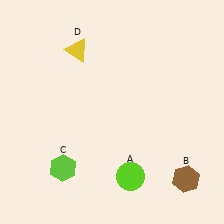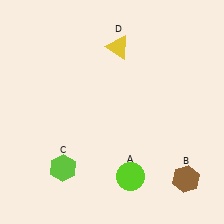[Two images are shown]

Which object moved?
The yellow triangle (D) moved right.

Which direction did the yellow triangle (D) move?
The yellow triangle (D) moved right.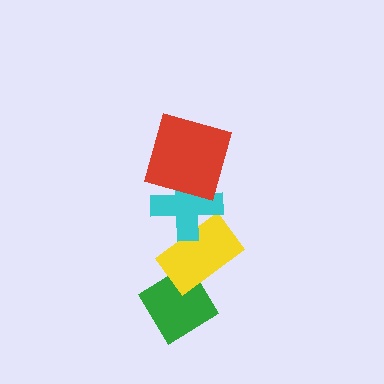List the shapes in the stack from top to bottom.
From top to bottom: the red square, the cyan cross, the yellow rectangle, the green diamond.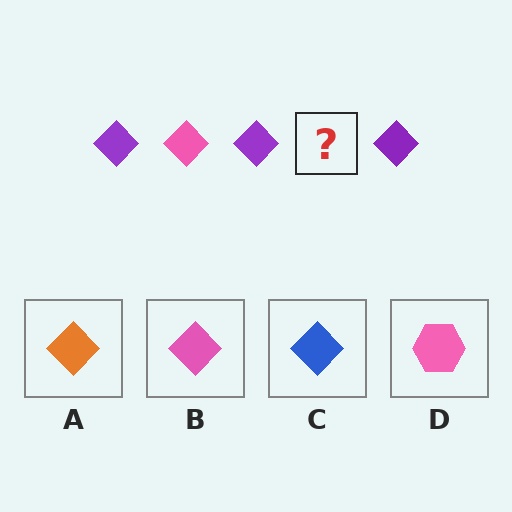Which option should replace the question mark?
Option B.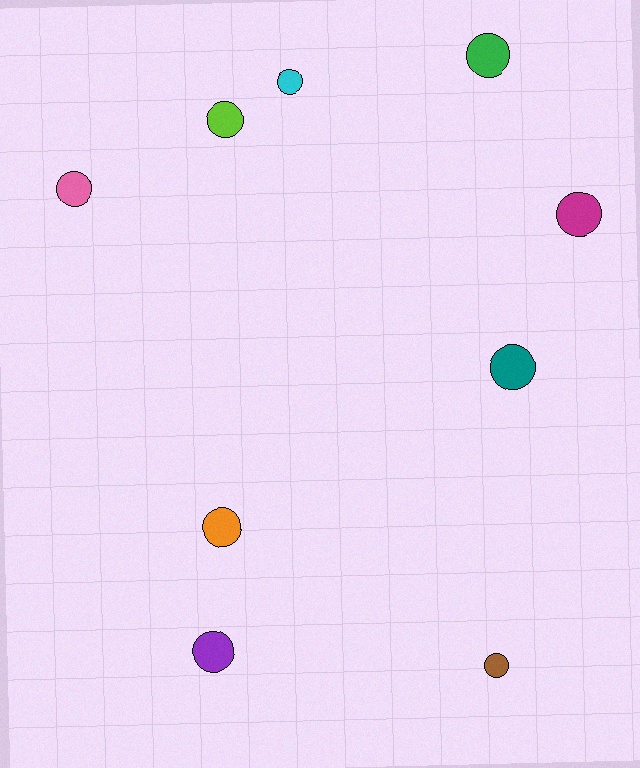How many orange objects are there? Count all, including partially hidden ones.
There is 1 orange object.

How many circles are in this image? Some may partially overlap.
There are 9 circles.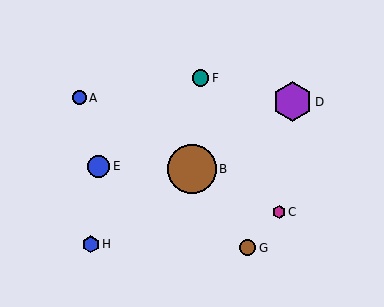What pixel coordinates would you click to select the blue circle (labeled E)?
Click at (98, 166) to select the blue circle E.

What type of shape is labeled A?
Shape A is a blue circle.